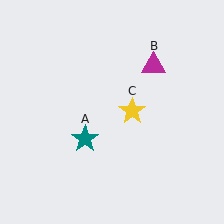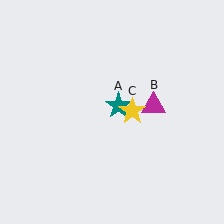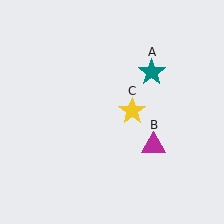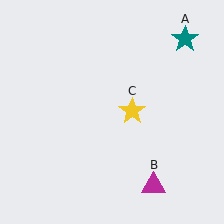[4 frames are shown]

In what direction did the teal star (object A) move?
The teal star (object A) moved up and to the right.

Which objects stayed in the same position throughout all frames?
Yellow star (object C) remained stationary.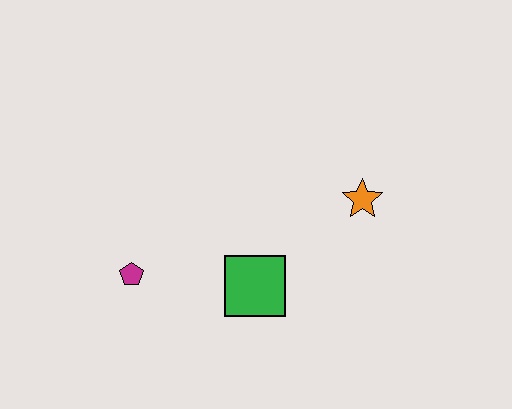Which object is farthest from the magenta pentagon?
The orange star is farthest from the magenta pentagon.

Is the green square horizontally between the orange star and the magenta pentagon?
Yes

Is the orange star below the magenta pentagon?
No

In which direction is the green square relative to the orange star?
The green square is to the left of the orange star.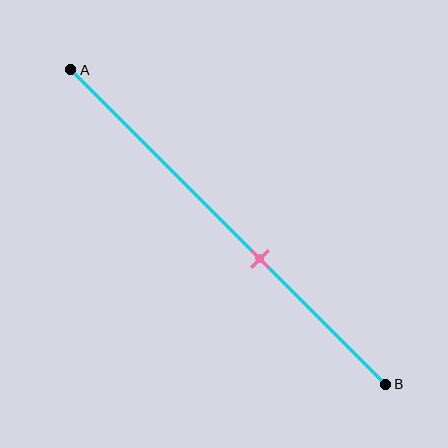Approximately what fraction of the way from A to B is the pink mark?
The pink mark is approximately 60% of the way from A to B.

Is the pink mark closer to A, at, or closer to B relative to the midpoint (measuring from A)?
The pink mark is closer to point B than the midpoint of segment AB.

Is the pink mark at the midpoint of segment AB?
No, the mark is at about 60% from A, not at the 50% midpoint.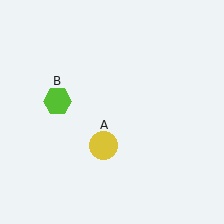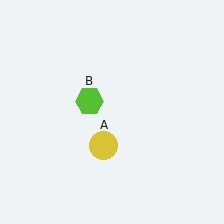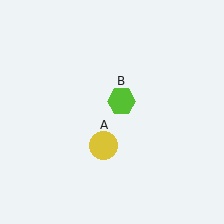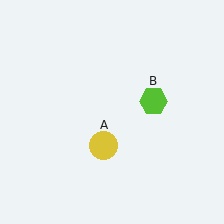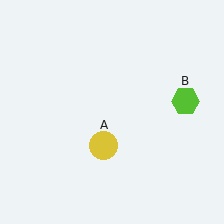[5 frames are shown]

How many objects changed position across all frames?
1 object changed position: lime hexagon (object B).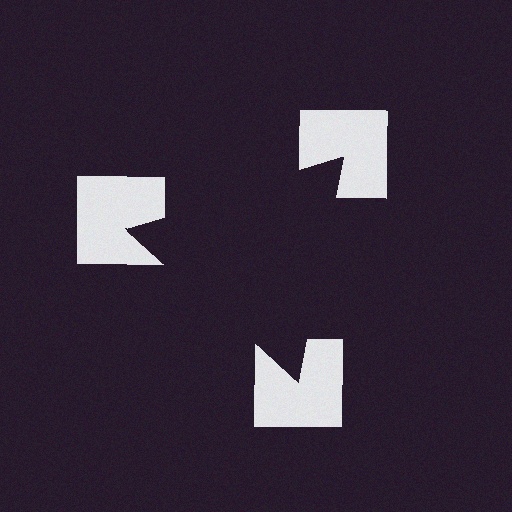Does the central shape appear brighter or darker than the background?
It typically appears slightly darker than the background, even though no actual brightness change is drawn.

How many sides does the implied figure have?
3 sides.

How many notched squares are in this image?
There are 3 — one at each vertex of the illusory triangle.